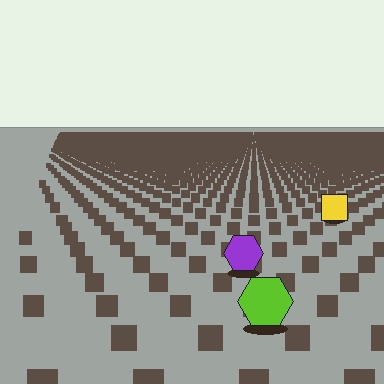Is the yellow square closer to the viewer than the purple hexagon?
No. The purple hexagon is closer — you can tell from the texture gradient: the ground texture is coarser near it.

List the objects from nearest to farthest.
From nearest to farthest: the lime hexagon, the purple hexagon, the yellow square.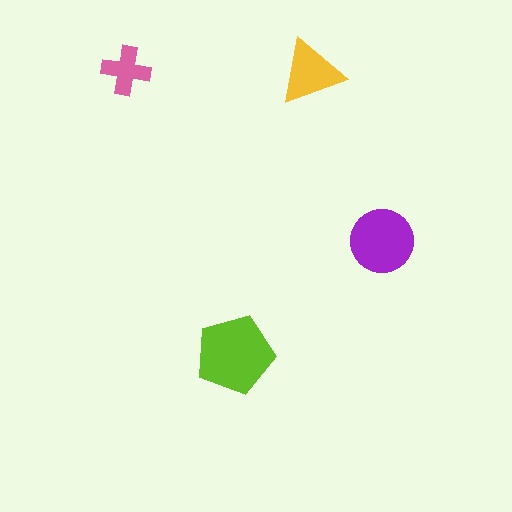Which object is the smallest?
The pink cross.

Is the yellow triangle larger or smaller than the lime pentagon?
Smaller.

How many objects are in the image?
There are 4 objects in the image.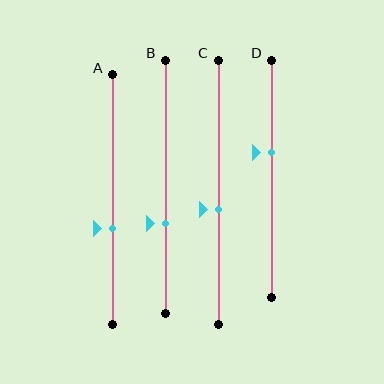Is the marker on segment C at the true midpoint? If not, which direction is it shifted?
No, the marker on segment C is shifted downward by about 7% of the segment length.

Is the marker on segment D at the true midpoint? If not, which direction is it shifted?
No, the marker on segment D is shifted upward by about 11% of the segment length.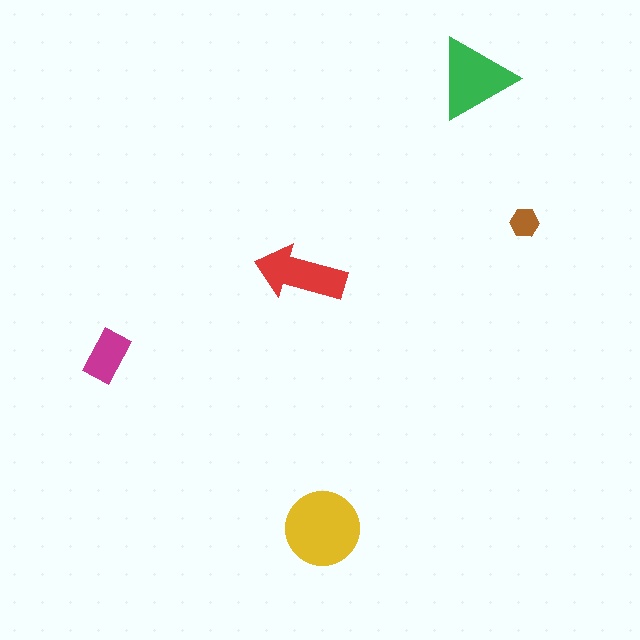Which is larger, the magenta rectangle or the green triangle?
The green triangle.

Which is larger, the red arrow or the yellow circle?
The yellow circle.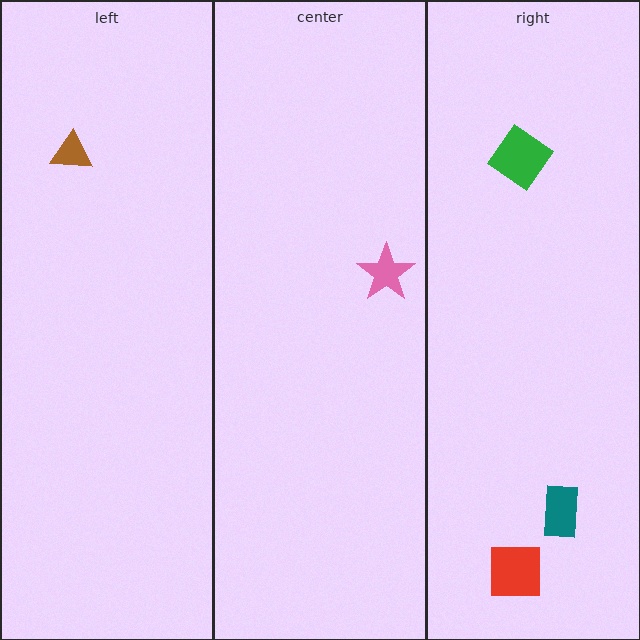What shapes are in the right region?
The green diamond, the red square, the teal rectangle.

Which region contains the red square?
The right region.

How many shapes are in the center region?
1.